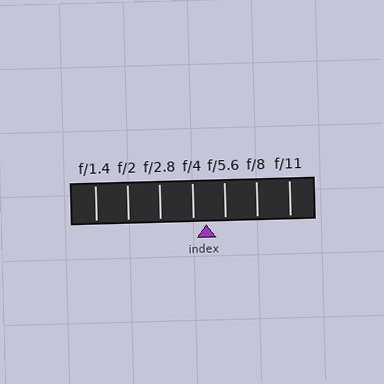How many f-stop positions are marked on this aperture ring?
There are 7 f-stop positions marked.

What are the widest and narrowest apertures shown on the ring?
The widest aperture shown is f/1.4 and the narrowest is f/11.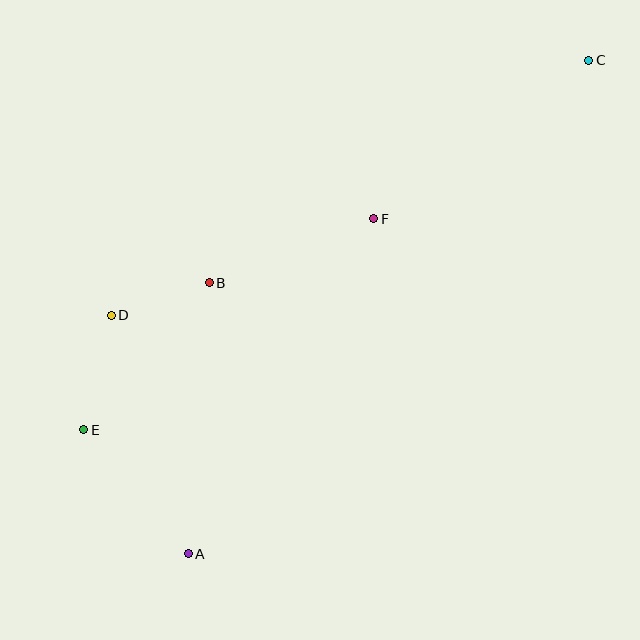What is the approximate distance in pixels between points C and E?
The distance between C and E is approximately 626 pixels.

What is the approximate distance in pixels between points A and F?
The distance between A and F is approximately 383 pixels.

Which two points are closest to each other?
Points B and D are closest to each other.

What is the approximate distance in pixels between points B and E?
The distance between B and E is approximately 193 pixels.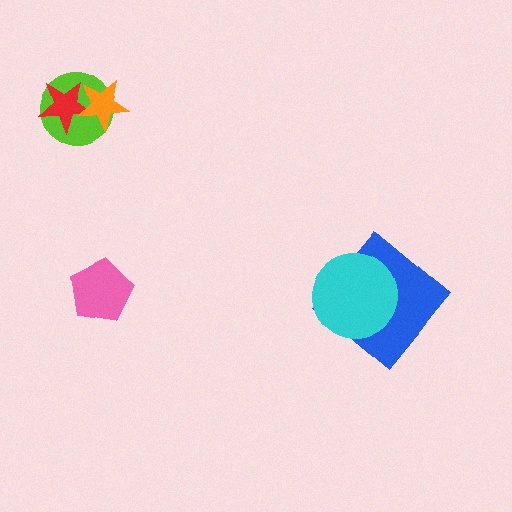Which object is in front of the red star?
The orange star is in front of the red star.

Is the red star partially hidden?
Yes, it is partially covered by another shape.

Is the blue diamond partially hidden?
Yes, it is partially covered by another shape.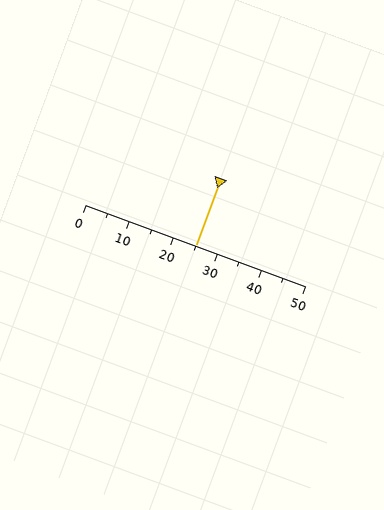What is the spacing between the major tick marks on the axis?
The major ticks are spaced 10 apart.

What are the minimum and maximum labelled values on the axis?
The axis runs from 0 to 50.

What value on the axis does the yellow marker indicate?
The marker indicates approximately 25.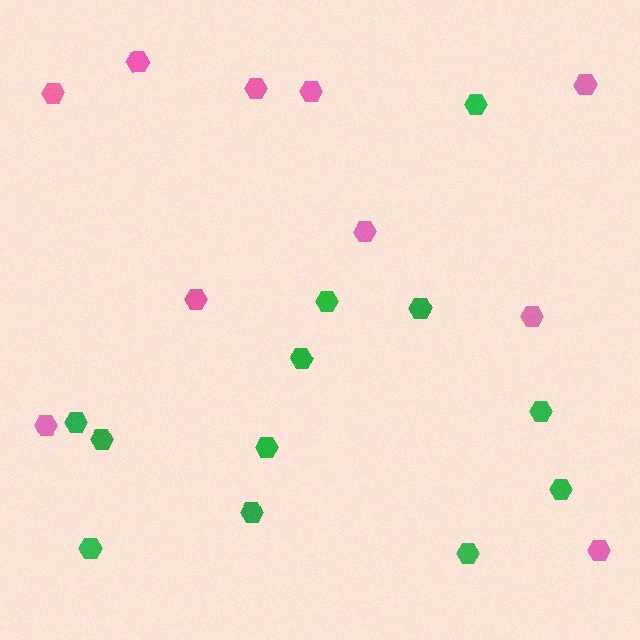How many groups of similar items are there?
There are 2 groups: one group of green hexagons (12) and one group of pink hexagons (10).